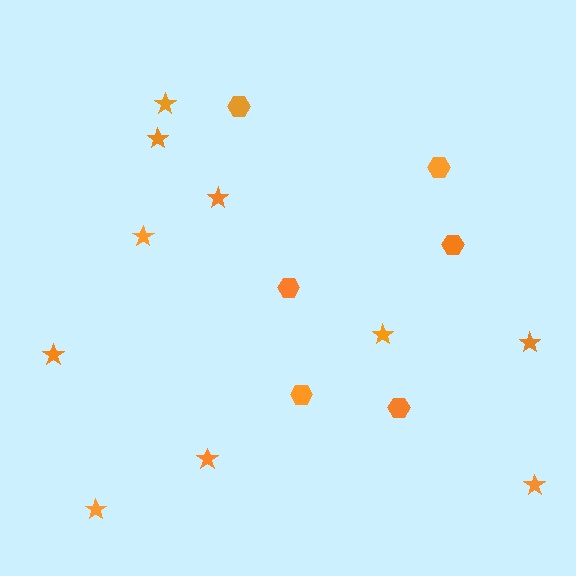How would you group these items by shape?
There are 2 groups: one group of hexagons (6) and one group of stars (10).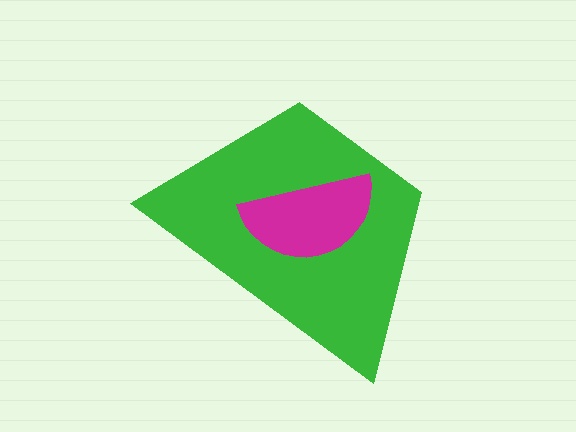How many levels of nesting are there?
2.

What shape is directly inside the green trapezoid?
The magenta semicircle.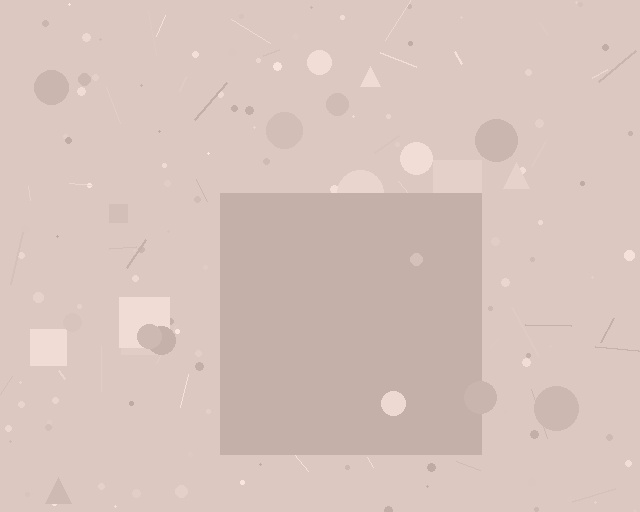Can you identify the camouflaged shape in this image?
The camouflaged shape is a square.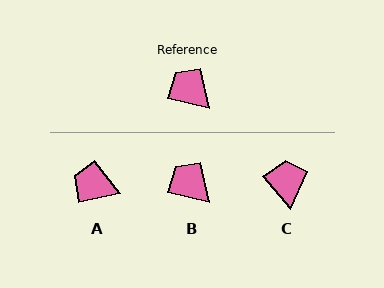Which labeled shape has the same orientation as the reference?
B.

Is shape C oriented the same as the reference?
No, it is off by about 37 degrees.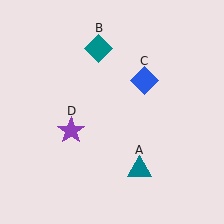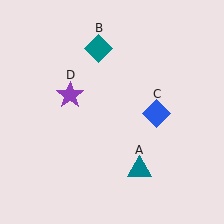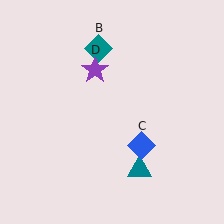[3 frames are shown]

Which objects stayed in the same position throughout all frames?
Teal triangle (object A) and teal diamond (object B) remained stationary.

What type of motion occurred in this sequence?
The blue diamond (object C), purple star (object D) rotated clockwise around the center of the scene.